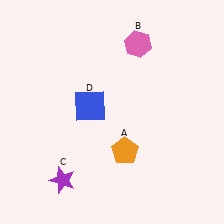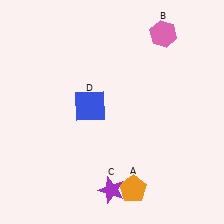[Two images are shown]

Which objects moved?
The objects that moved are: the orange pentagon (A), the pink hexagon (B), the purple star (C).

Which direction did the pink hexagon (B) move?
The pink hexagon (B) moved right.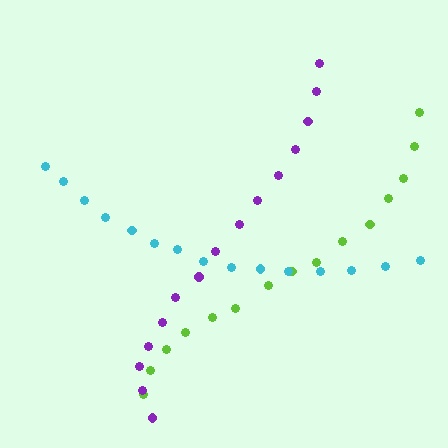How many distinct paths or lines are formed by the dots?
There are 3 distinct paths.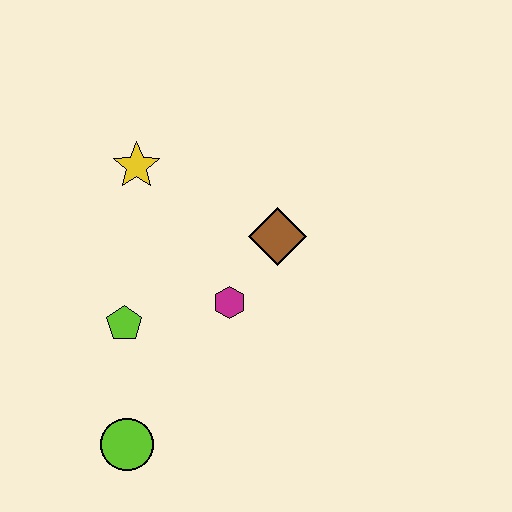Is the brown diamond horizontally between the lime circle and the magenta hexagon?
No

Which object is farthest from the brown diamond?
The lime circle is farthest from the brown diamond.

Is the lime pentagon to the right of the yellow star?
No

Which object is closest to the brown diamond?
The magenta hexagon is closest to the brown diamond.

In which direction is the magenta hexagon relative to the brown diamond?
The magenta hexagon is below the brown diamond.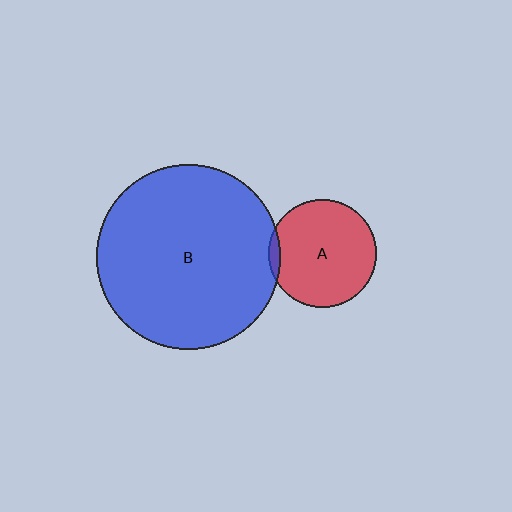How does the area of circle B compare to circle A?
Approximately 2.9 times.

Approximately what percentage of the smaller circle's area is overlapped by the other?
Approximately 5%.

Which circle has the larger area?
Circle B (blue).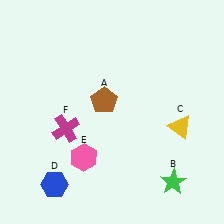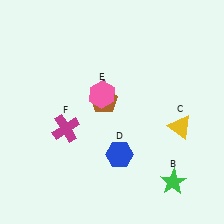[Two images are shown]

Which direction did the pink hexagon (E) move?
The pink hexagon (E) moved up.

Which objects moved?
The objects that moved are: the blue hexagon (D), the pink hexagon (E).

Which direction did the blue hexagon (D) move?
The blue hexagon (D) moved right.